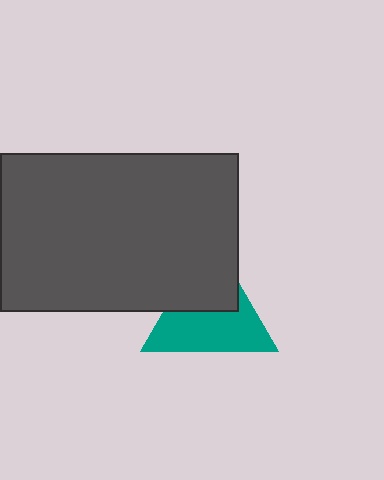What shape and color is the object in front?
The object in front is a dark gray rectangle.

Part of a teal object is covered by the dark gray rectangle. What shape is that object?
It is a triangle.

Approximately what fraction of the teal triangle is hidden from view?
Roughly 42% of the teal triangle is hidden behind the dark gray rectangle.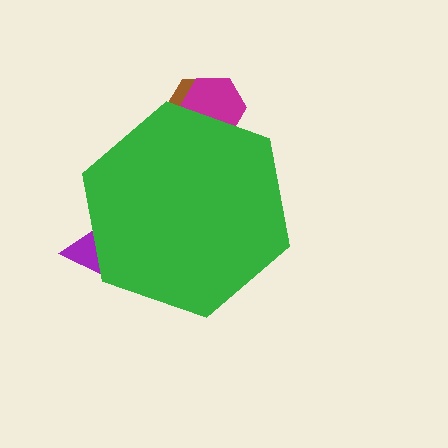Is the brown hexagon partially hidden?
Yes, the brown hexagon is partially hidden behind the green hexagon.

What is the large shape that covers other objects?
A green hexagon.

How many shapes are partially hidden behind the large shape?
3 shapes are partially hidden.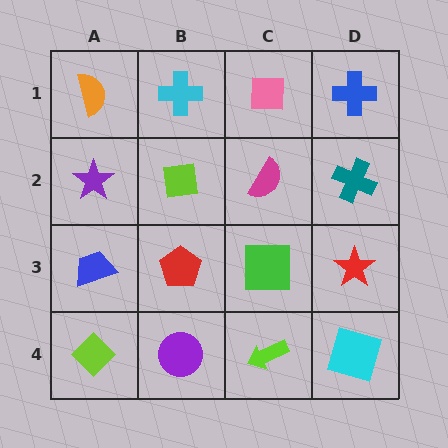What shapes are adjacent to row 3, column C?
A magenta semicircle (row 2, column C), a lime arrow (row 4, column C), a red pentagon (row 3, column B), a red star (row 3, column D).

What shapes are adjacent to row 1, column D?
A teal cross (row 2, column D), a pink square (row 1, column C).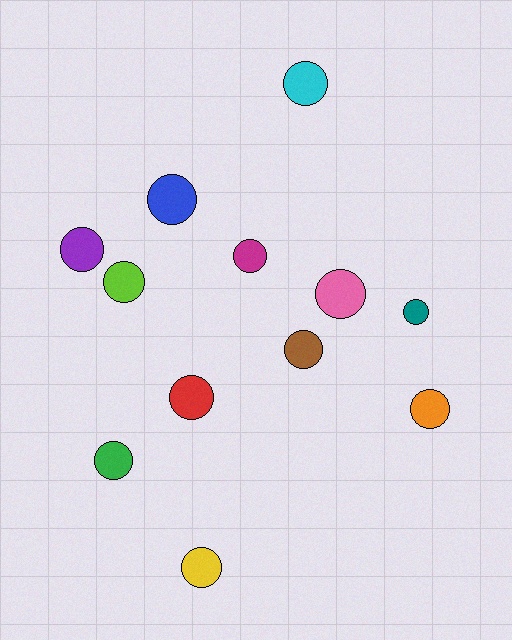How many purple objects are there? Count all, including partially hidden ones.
There is 1 purple object.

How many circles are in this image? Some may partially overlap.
There are 12 circles.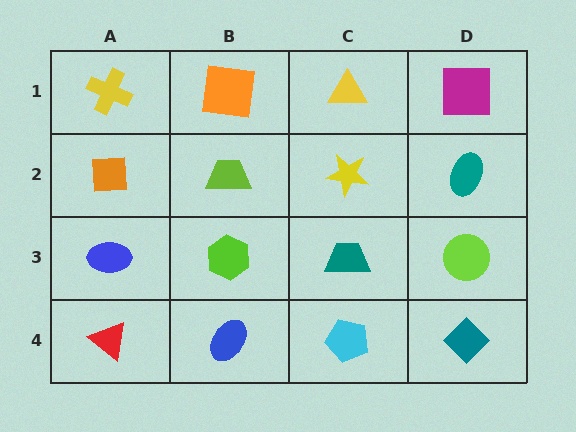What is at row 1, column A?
A yellow cross.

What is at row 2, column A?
An orange square.